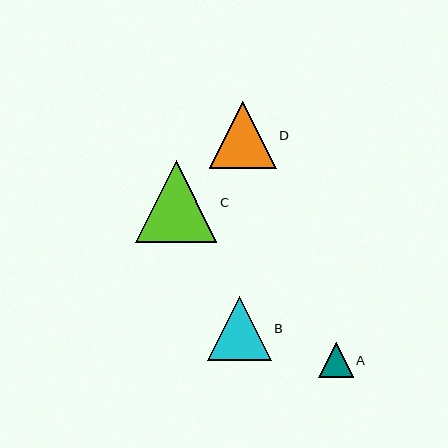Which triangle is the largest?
Triangle C is the largest with a size of approximately 82 pixels.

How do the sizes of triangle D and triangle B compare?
Triangle D and triangle B are approximately the same size.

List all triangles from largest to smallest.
From largest to smallest: C, D, B, A.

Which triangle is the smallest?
Triangle A is the smallest with a size of approximately 35 pixels.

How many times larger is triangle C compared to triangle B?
Triangle C is approximately 1.3 times the size of triangle B.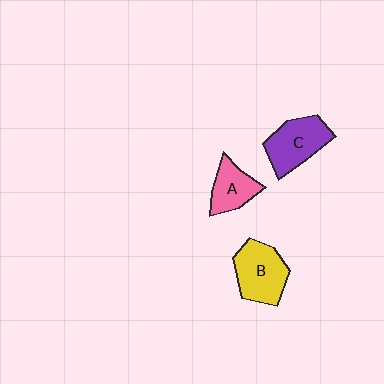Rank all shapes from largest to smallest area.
From largest to smallest: B (yellow), C (purple), A (pink).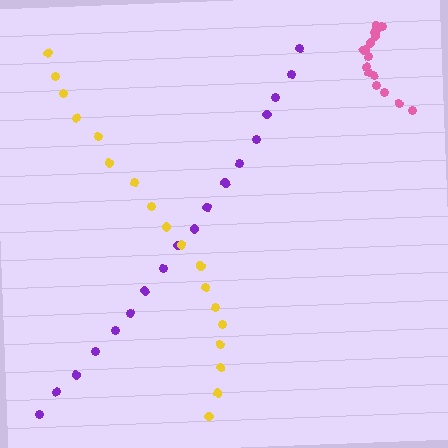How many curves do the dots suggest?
There are 3 distinct paths.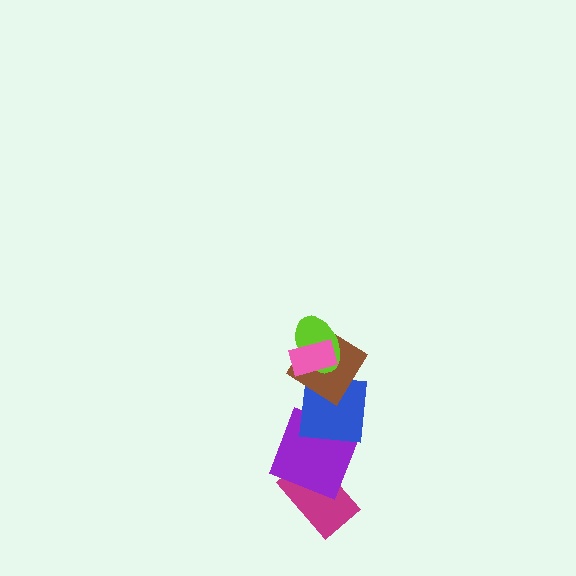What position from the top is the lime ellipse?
The lime ellipse is 2nd from the top.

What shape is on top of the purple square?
The blue square is on top of the purple square.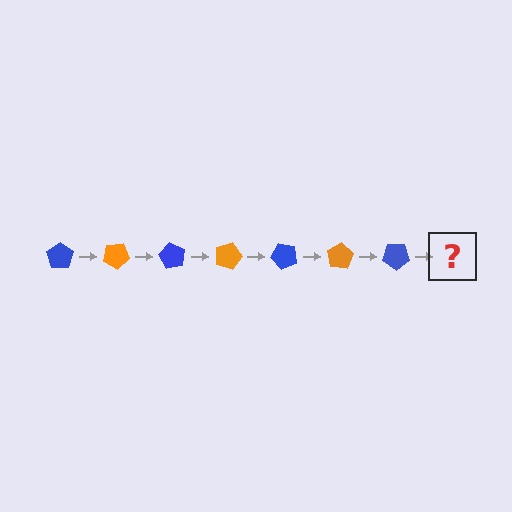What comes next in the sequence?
The next element should be an orange pentagon, rotated 210 degrees from the start.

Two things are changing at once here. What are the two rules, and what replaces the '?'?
The two rules are that it rotates 30 degrees each step and the color cycles through blue and orange. The '?' should be an orange pentagon, rotated 210 degrees from the start.